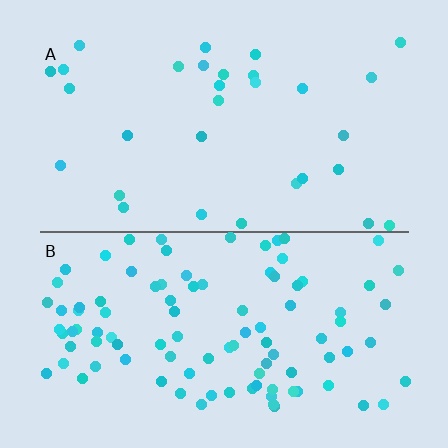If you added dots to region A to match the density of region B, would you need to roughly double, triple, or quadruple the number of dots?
Approximately triple.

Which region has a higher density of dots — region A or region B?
B (the bottom).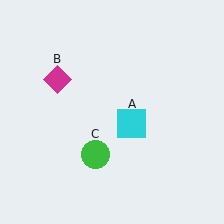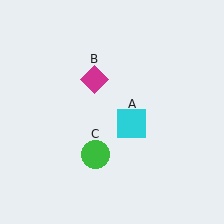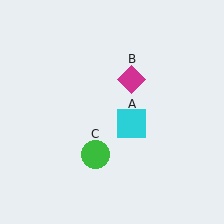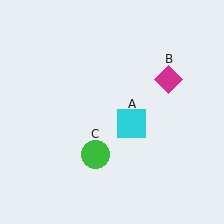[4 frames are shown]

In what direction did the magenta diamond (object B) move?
The magenta diamond (object B) moved right.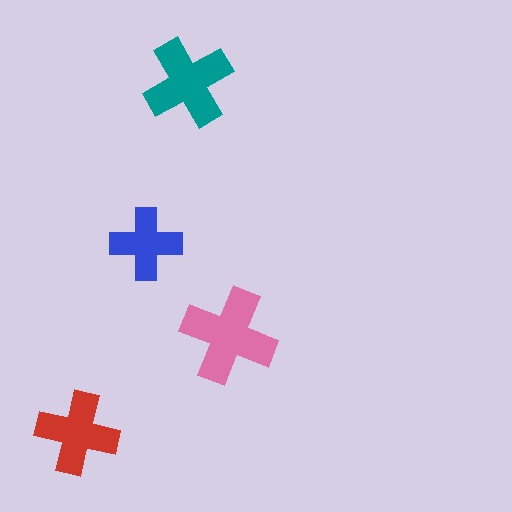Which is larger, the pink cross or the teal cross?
The pink one.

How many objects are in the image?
There are 4 objects in the image.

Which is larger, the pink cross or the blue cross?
The pink one.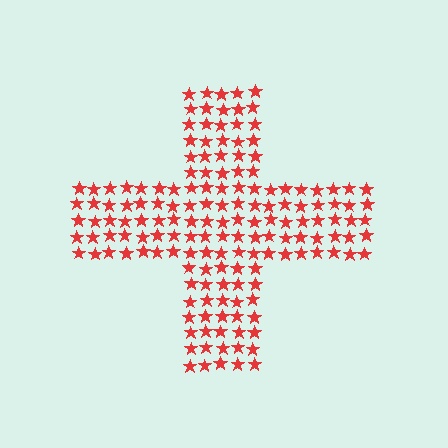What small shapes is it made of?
It is made of small stars.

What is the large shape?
The large shape is a cross.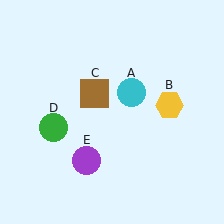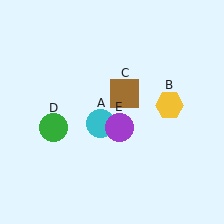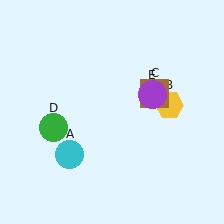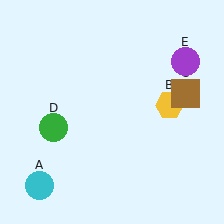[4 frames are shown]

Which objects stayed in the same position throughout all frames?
Yellow hexagon (object B) and green circle (object D) remained stationary.